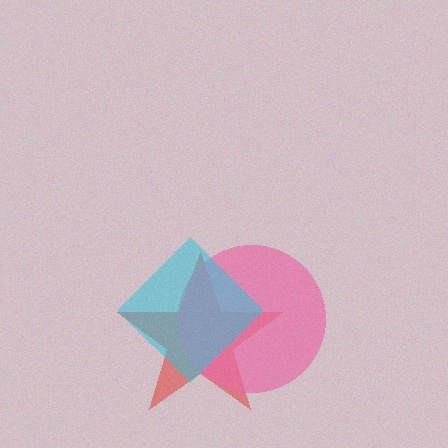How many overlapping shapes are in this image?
There are 3 overlapping shapes in the image.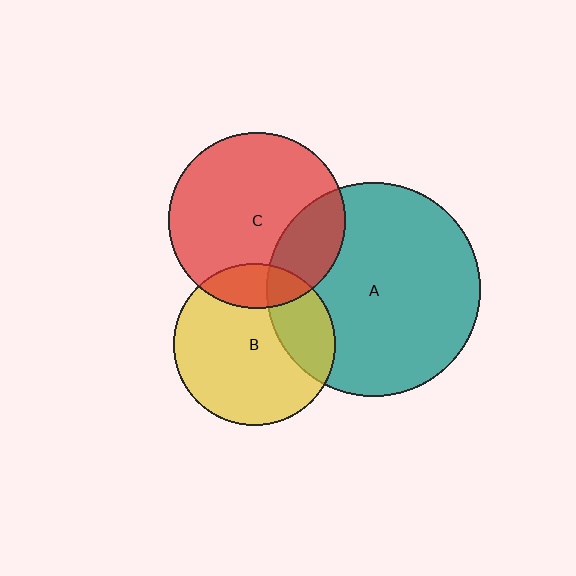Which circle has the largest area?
Circle A (teal).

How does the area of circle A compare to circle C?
Approximately 1.5 times.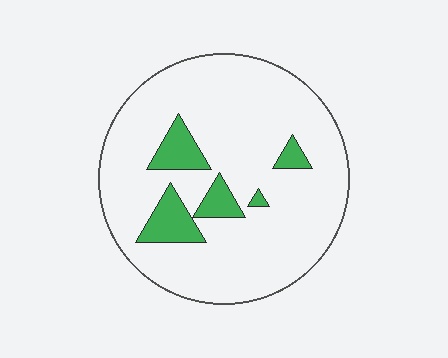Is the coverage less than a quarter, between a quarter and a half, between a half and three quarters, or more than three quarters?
Less than a quarter.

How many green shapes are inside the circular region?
5.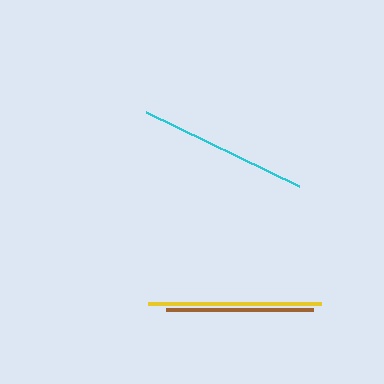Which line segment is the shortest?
The brown line is the shortest at approximately 147 pixels.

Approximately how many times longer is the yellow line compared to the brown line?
The yellow line is approximately 1.2 times the length of the brown line.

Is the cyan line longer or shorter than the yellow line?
The yellow line is longer than the cyan line.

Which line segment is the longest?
The yellow line is the longest at approximately 173 pixels.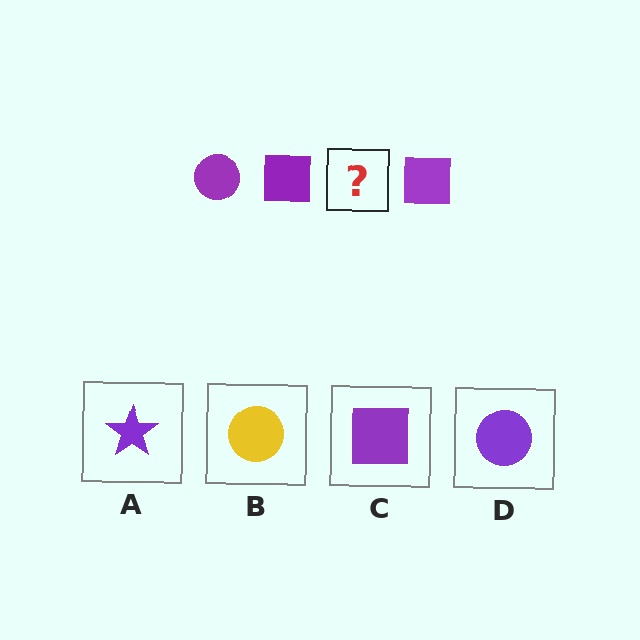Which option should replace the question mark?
Option D.